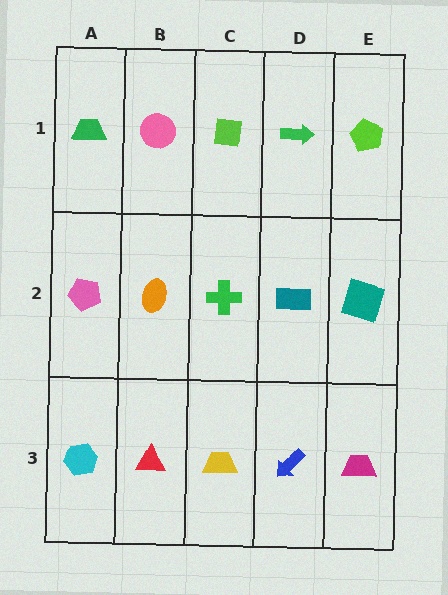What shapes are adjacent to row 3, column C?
A green cross (row 2, column C), a red triangle (row 3, column B), a blue arrow (row 3, column D).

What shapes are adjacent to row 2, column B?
A pink circle (row 1, column B), a red triangle (row 3, column B), a pink pentagon (row 2, column A), a green cross (row 2, column C).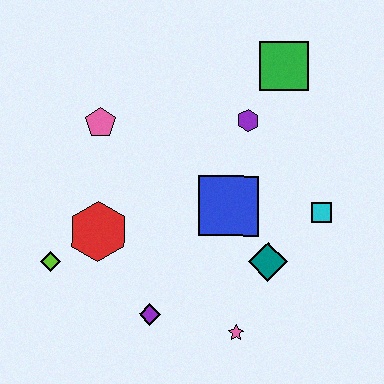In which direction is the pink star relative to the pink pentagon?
The pink star is below the pink pentagon.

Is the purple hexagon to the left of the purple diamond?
No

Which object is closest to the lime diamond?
The red hexagon is closest to the lime diamond.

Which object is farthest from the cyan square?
The lime diamond is farthest from the cyan square.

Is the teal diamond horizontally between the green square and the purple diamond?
Yes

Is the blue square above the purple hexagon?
No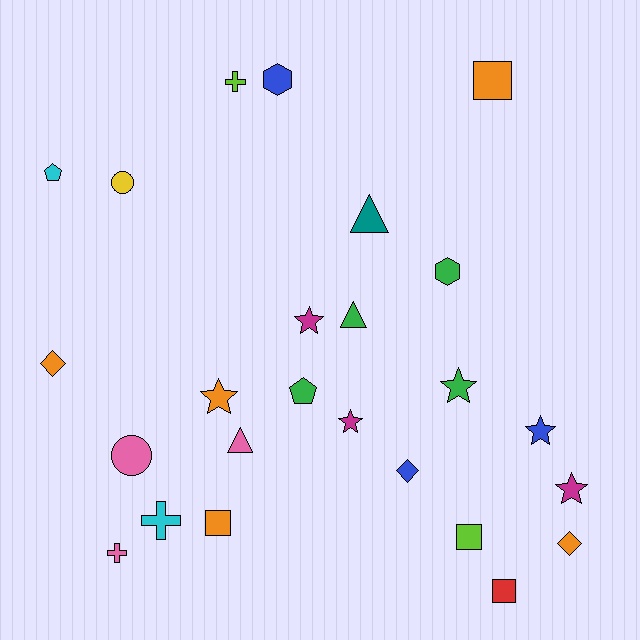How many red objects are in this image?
There is 1 red object.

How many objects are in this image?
There are 25 objects.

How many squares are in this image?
There are 4 squares.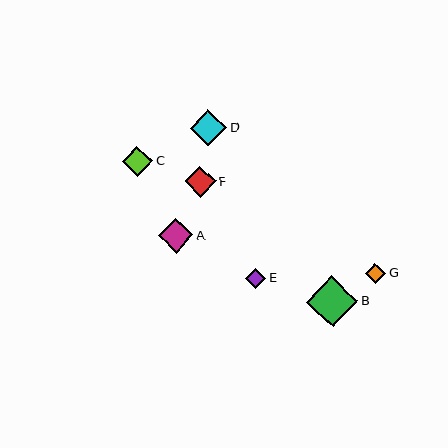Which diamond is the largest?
Diamond B is the largest with a size of approximately 51 pixels.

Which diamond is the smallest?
Diamond E is the smallest with a size of approximately 20 pixels.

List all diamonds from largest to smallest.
From largest to smallest: B, D, A, F, C, G, E.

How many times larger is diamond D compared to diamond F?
Diamond D is approximately 1.2 times the size of diamond F.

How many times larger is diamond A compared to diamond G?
Diamond A is approximately 1.7 times the size of diamond G.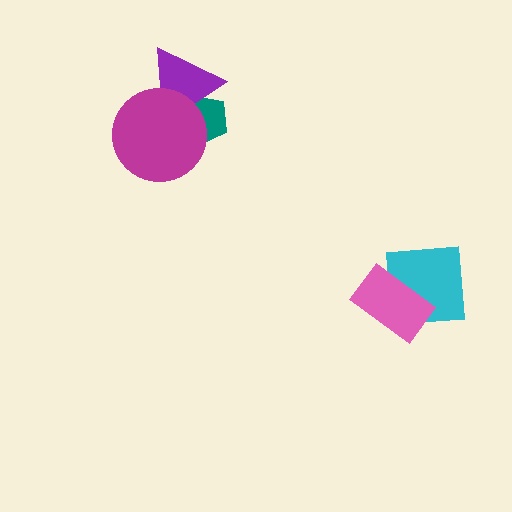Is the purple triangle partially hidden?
Yes, it is partially covered by another shape.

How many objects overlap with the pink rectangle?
1 object overlaps with the pink rectangle.